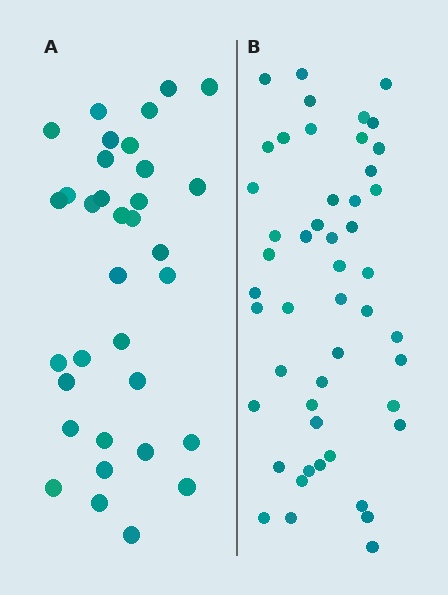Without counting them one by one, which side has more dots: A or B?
Region B (the right region) has more dots.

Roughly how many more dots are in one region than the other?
Region B has approximately 15 more dots than region A.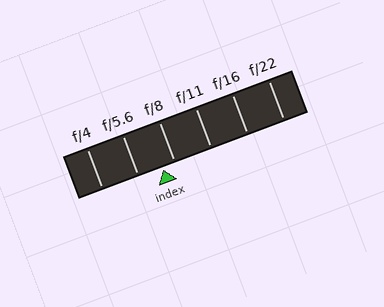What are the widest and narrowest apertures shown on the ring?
The widest aperture shown is f/4 and the narrowest is f/22.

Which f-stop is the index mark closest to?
The index mark is closest to f/8.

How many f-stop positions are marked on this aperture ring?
There are 6 f-stop positions marked.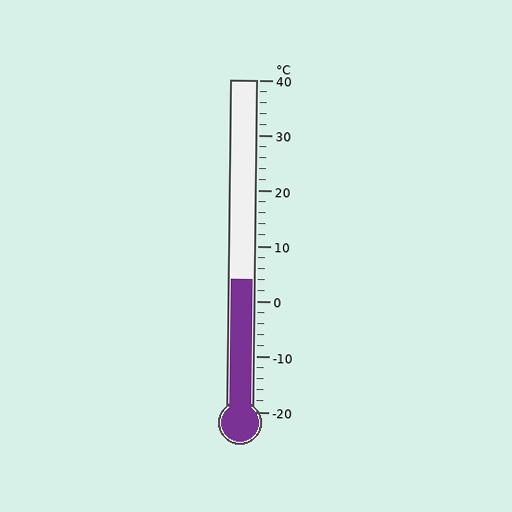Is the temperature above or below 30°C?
The temperature is below 30°C.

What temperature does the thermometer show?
The thermometer shows approximately 4°C.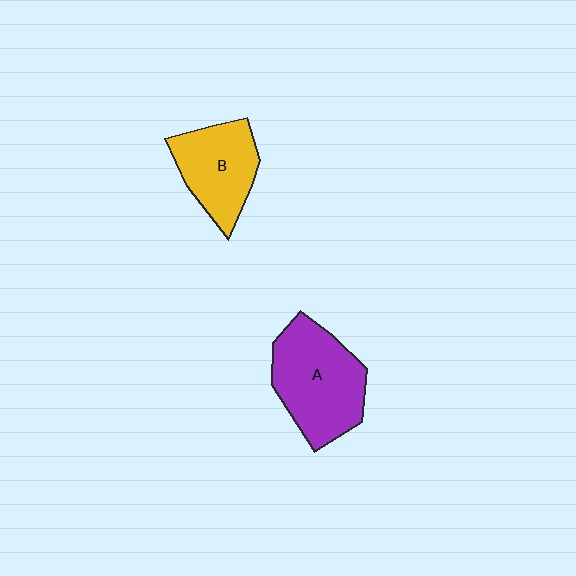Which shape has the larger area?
Shape A (purple).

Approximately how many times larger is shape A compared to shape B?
Approximately 1.3 times.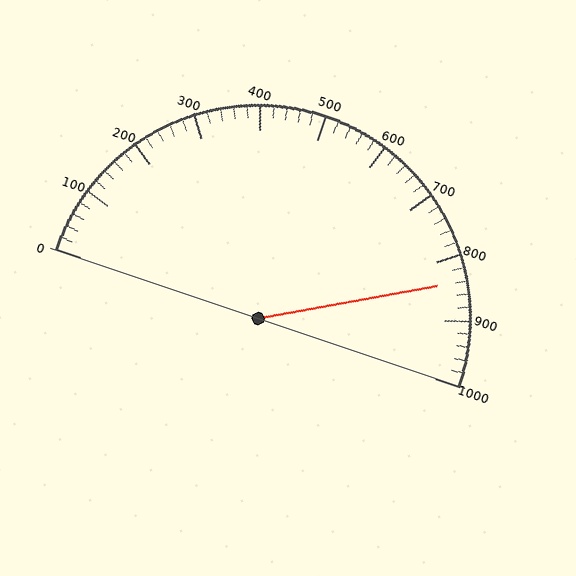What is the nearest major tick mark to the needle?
The nearest major tick mark is 800.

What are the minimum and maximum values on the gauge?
The gauge ranges from 0 to 1000.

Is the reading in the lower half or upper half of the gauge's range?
The reading is in the upper half of the range (0 to 1000).